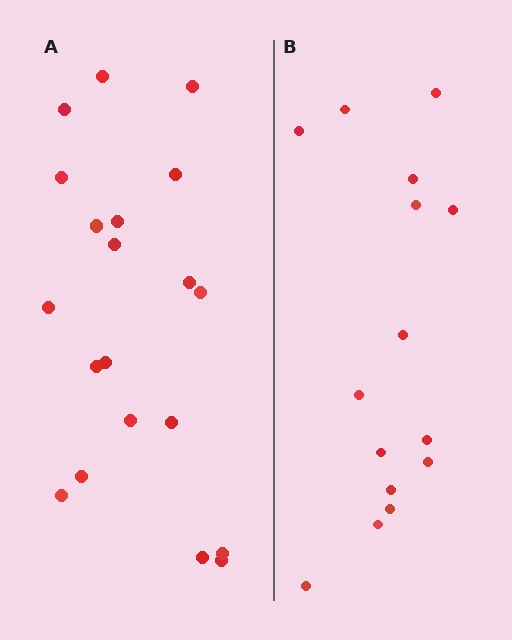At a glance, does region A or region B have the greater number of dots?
Region A (the left region) has more dots.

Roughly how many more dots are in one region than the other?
Region A has about 5 more dots than region B.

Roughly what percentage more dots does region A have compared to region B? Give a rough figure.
About 35% more.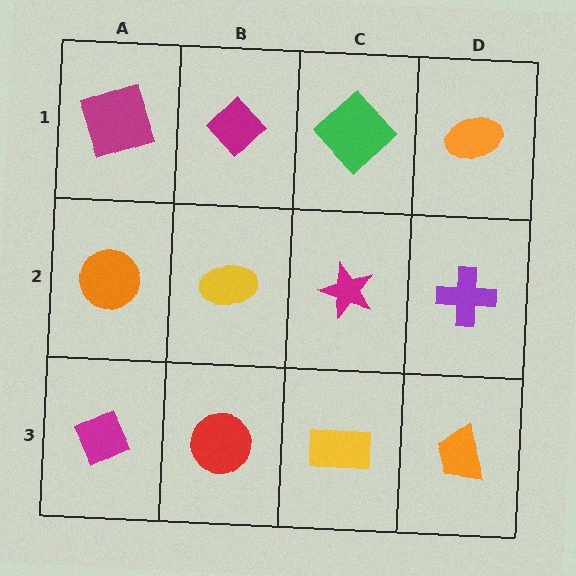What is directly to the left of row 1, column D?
A green diamond.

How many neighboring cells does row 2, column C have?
4.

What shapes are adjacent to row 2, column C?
A green diamond (row 1, column C), a yellow rectangle (row 3, column C), a yellow ellipse (row 2, column B), a purple cross (row 2, column D).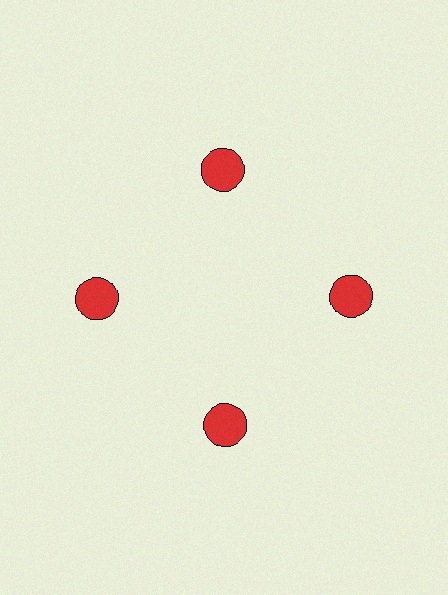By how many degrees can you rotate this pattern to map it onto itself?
The pattern maps onto itself every 90 degrees of rotation.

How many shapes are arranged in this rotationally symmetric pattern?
There are 4 shapes, arranged in 4 groups of 1.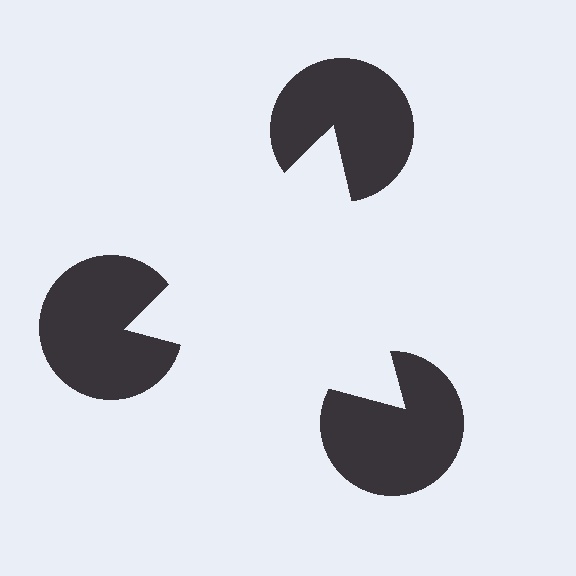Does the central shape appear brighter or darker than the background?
It typically appears slightly brighter than the background, even though no actual brightness change is drawn.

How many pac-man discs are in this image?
There are 3 — one at each vertex of the illusory triangle.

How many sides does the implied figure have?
3 sides.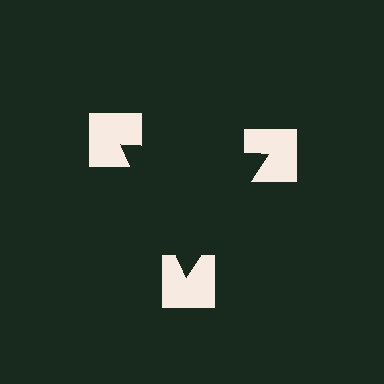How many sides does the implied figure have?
3 sides.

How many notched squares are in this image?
There are 3 — one at each vertex of the illusory triangle.